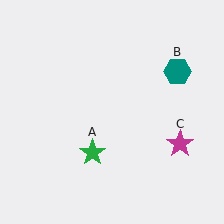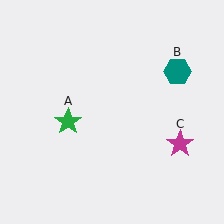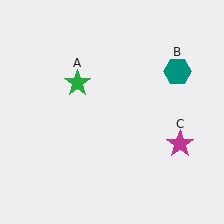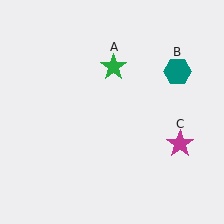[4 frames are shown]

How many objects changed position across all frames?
1 object changed position: green star (object A).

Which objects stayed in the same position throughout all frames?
Teal hexagon (object B) and magenta star (object C) remained stationary.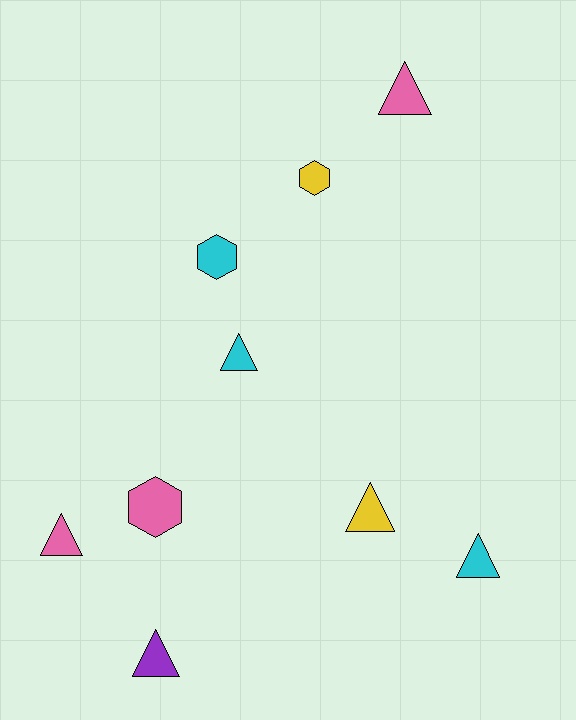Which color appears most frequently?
Cyan, with 3 objects.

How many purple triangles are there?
There is 1 purple triangle.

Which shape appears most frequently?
Triangle, with 6 objects.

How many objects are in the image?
There are 9 objects.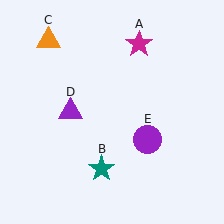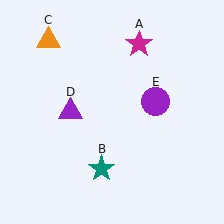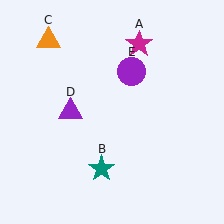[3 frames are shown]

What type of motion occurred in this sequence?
The purple circle (object E) rotated counterclockwise around the center of the scene.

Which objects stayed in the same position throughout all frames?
Magenta star (object A) and teal star (object B) and orange triangle (object C) and purple triangle (object D) remained stationary.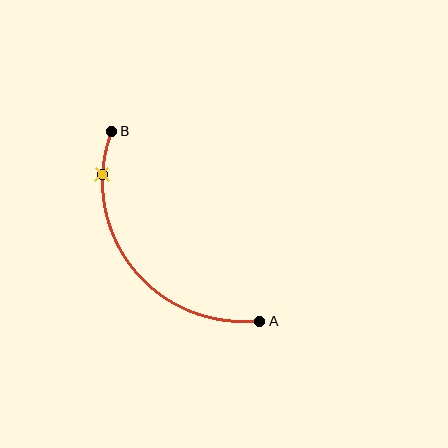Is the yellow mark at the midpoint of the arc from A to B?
No. The yellow mark lies on the arc but is closer to endpoint B. The arc midpoint would be at the point on the curve equidistant along the arc from both A and B.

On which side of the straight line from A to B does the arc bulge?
The arc bulges below and to the left of the straight line connecting A and B.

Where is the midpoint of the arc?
The arc midpoint is the point on the curve farthest from the straight line joining A and B. It sits below and to the left of that line.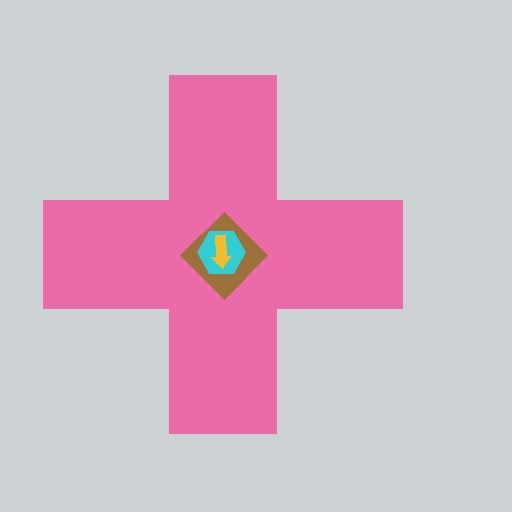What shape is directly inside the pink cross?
The brown diamond.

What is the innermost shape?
The yellow arrow.